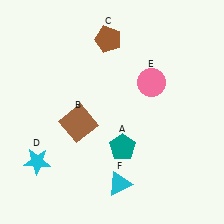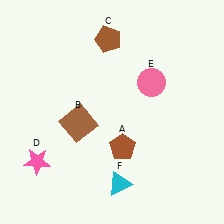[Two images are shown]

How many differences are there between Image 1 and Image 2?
There are 2 differences between the two images.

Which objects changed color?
A changed from teal to brown. D changed from cyan to pink.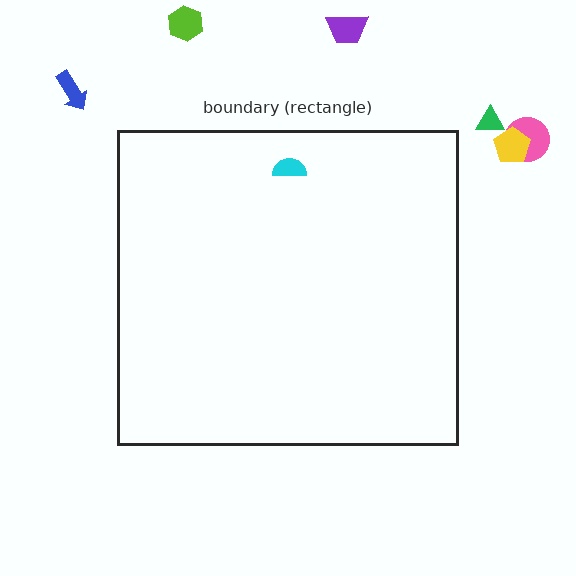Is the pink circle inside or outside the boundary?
Outside.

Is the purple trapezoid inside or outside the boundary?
Outside.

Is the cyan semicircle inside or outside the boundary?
Inside.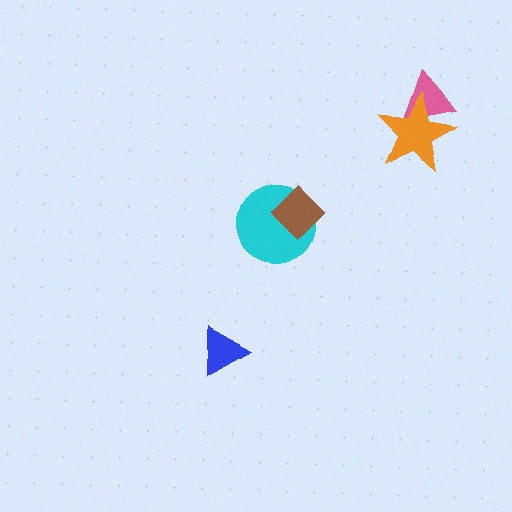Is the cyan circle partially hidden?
Yes, it is partially covered by another shape.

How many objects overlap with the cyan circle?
1 object overlaps with the cyan circle.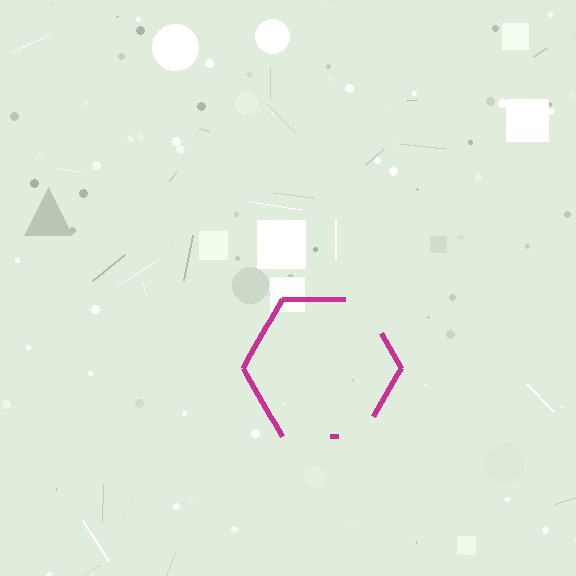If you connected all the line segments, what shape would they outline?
They would outline a hexagon.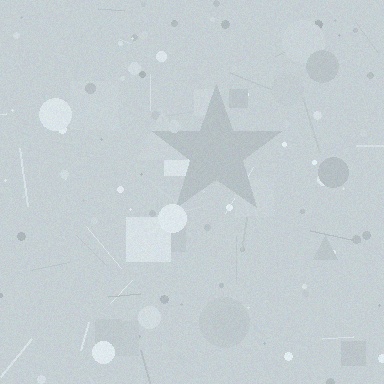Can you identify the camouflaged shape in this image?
The camouflaged shape is a star.